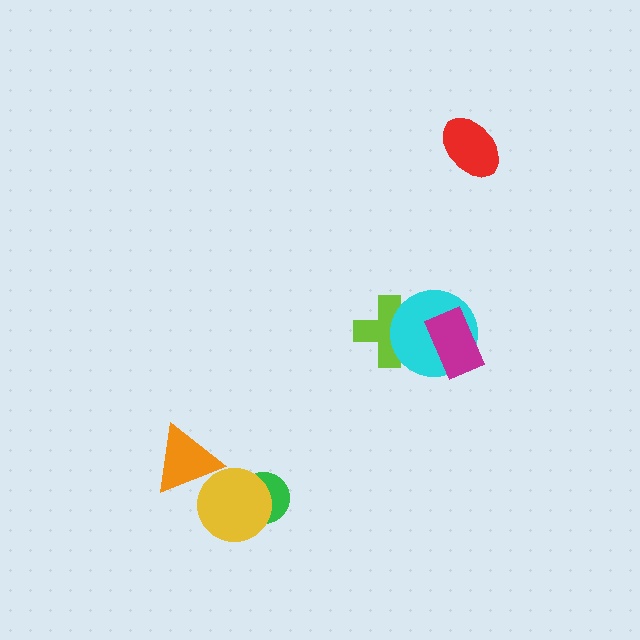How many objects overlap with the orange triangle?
1 object overlaps with the orange triangle.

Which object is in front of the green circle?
The yellow circle is in front of the green circle.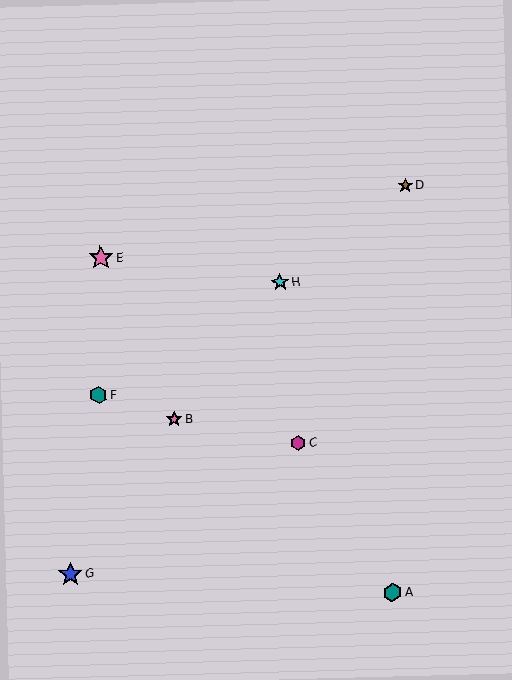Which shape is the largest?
The pink star (labeled E) is the largest.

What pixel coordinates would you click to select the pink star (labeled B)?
Click at (174, 419) to select the pink star B.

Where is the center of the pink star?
The center of the pink star is at (174, 419).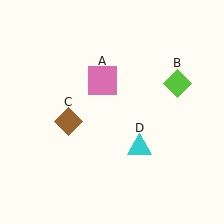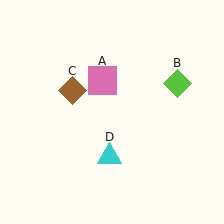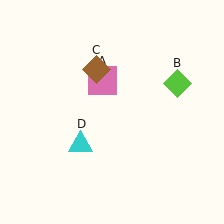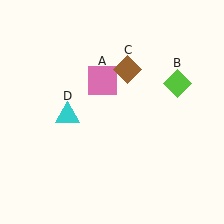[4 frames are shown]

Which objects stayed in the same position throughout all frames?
Pink square (object A) and lime diamond (object B) remained stationary.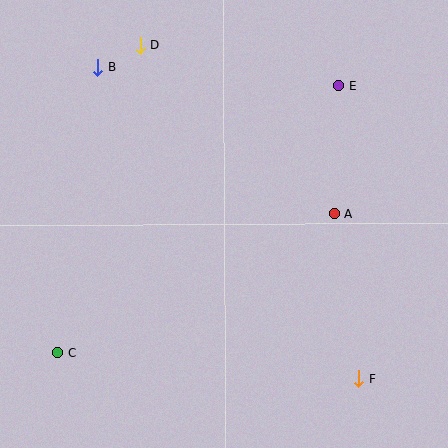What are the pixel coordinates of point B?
Point B is at (98, 67).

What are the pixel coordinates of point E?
Point E is at (339, 86).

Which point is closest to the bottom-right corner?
Point F is closest to the bottom-right corner.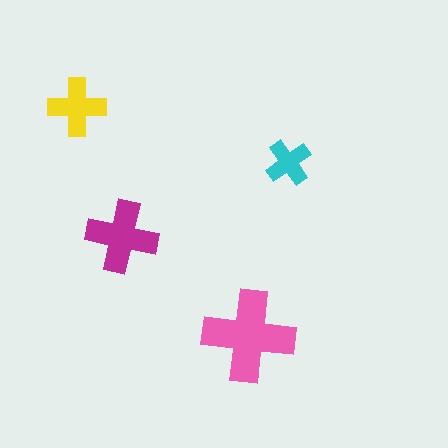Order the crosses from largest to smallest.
the pink one, the magenta one, the yellow one, the cyan one.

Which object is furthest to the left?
The yellow cross is leftmost.